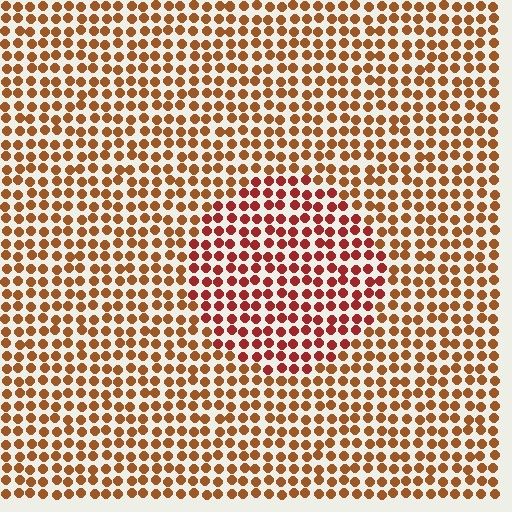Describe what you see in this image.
The image is filled with small brown elements in a uniform arrangement. A circle-shaped region is visible where the elements are tinted to a slightly different hue, forming a subtle color boundary.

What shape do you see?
I see a circle.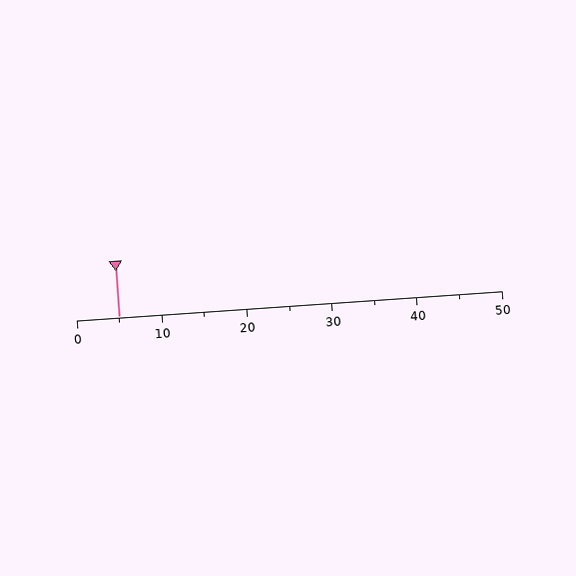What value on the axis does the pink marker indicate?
The marker indicates approximately 5.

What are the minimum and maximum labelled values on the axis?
The axis runs from 0 to 50.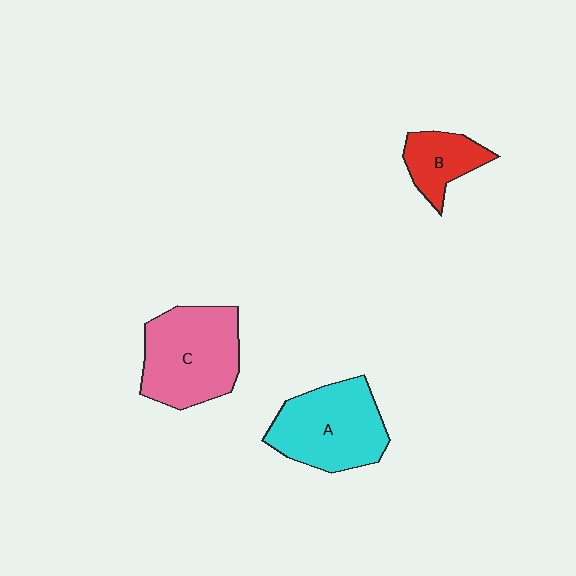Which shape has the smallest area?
Shape B (red).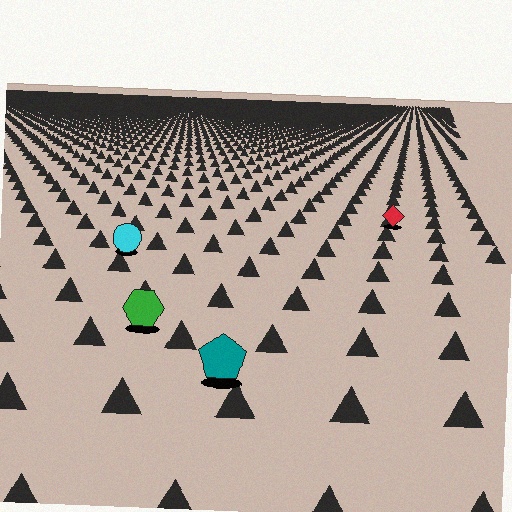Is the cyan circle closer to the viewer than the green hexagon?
No. The green hexagon is closer — you can tell from the texture gradient: the ground texture is coarser near it.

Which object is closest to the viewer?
The teal pentagon is closest. The texture marks near it are larger and more spread out.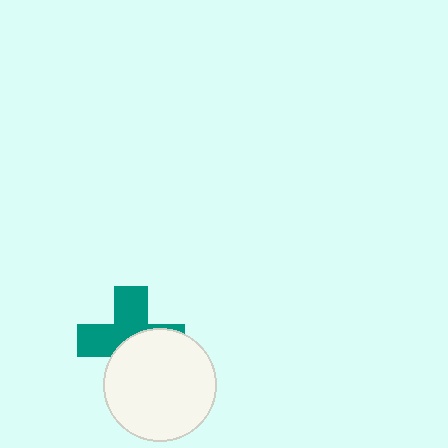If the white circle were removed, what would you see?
You would see the complete teal cross.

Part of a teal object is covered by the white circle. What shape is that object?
It is a cross.